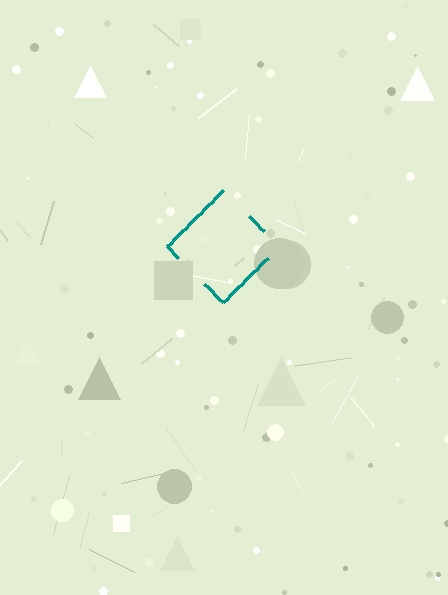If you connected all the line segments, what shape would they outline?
They would outline a diamond.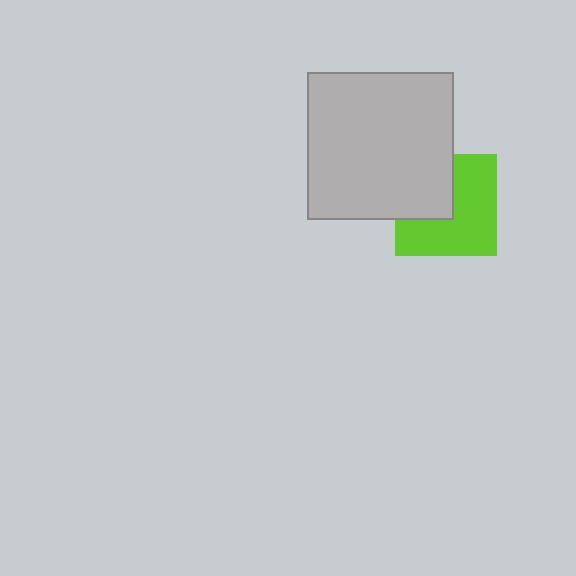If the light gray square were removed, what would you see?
You would see the complete lime square.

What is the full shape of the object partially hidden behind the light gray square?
The partially hidden object is a lime square.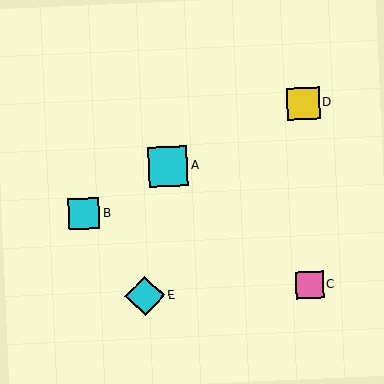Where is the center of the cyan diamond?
The center of the cyan diamond is at (145, 296).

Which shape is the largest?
The cyan diamond (labeled E) is the largest.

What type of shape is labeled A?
Shape A is a cyan square.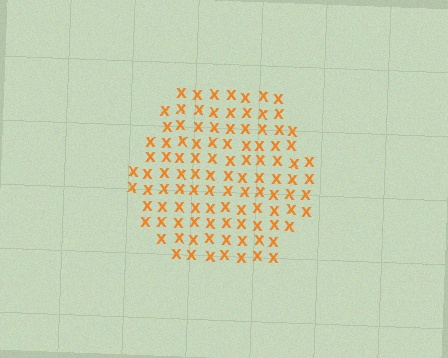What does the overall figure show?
The overall figure shows a hexagon.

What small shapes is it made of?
It is made of small letter X's.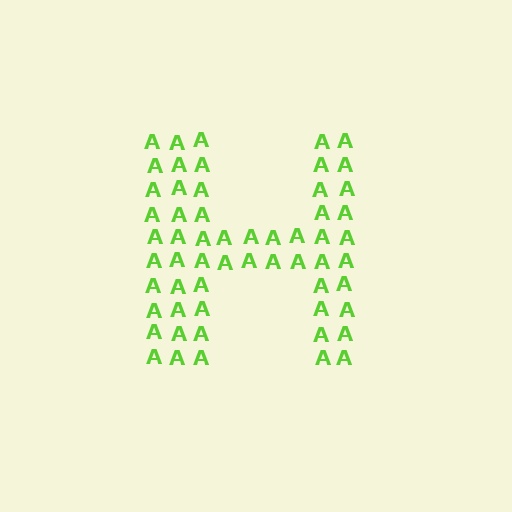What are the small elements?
The small elements are letter A's.